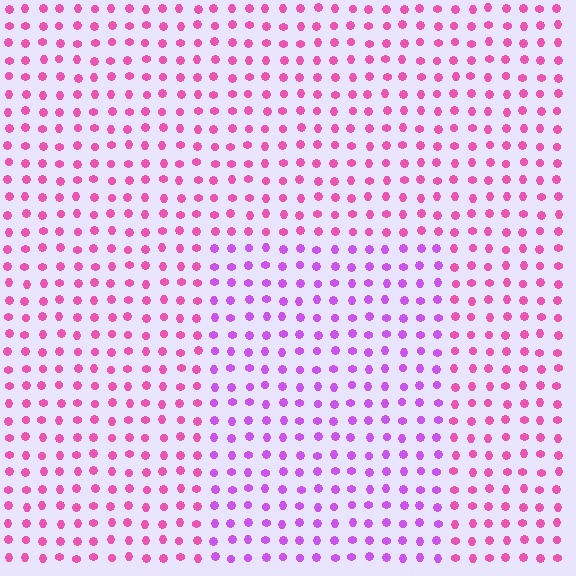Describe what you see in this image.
The image is filled with small pink elements in a uniform arrangement. A rectangle-shaped region is visible where the elements are tinted to a slightly different hue, forming a subtle color boundary.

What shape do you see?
I see a rectangle.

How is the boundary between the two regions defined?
The boundary is defined purely by a slight shift in hue (about 35 degrees). Spacing, size, and orientation are identical on both sides.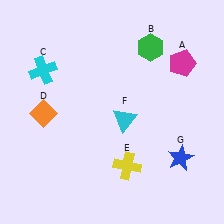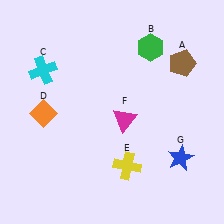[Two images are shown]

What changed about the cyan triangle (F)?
In Image 1, F is cyan. In Image 2, it changed to magenta.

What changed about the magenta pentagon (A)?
In Image 1, A is magenta. In Image 2, it changed to brown.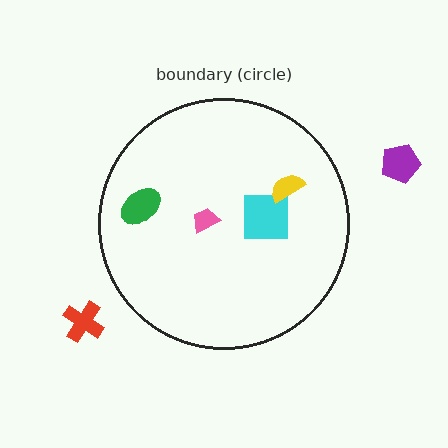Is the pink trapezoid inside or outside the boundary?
Inside.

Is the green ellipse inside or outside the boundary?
Inside.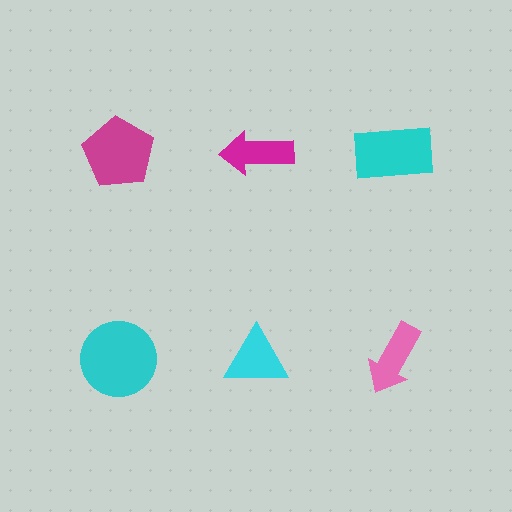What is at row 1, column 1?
A magenta pentagon.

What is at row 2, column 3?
A pink arrow.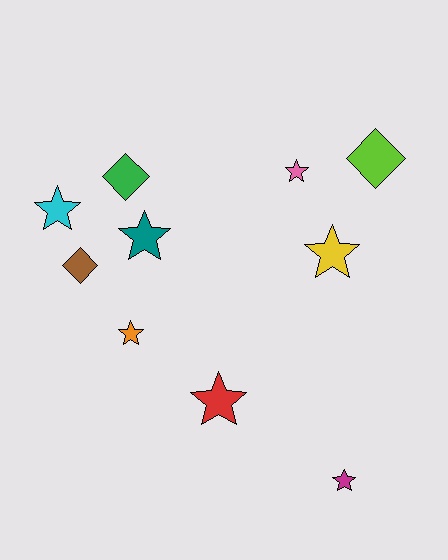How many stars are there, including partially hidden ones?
There are 7 stars.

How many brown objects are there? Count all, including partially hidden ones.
There is 1 brown object.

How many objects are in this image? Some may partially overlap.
There are 10 objects.